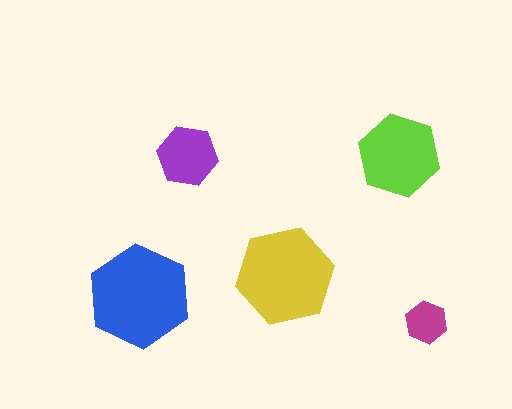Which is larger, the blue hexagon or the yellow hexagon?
The blue one.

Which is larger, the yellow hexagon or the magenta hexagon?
The yellow one.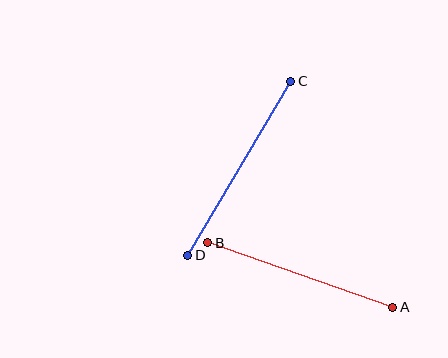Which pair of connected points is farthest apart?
Points C and D are farthest apart.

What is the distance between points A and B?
The distance is approximately 196 pixels.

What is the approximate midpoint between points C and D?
The midpoint is at approximately (239, 168) pixels.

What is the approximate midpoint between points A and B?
The midpoint is at approximately (300, 275) pixels.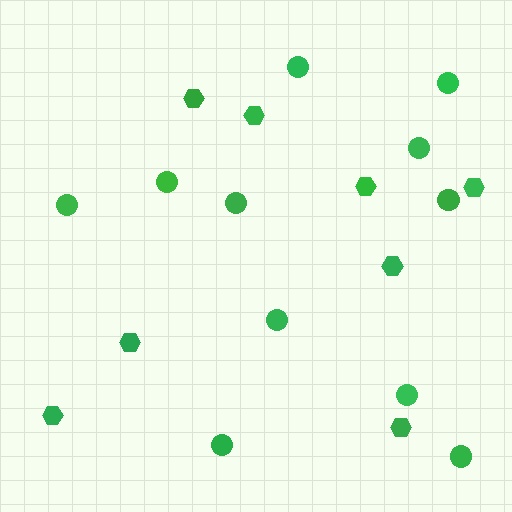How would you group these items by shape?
There are 2 groups: one group of hexagons (8) and one group of circles (11).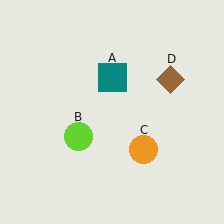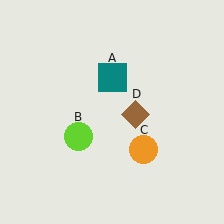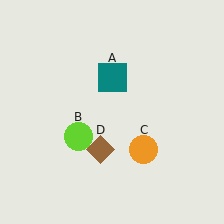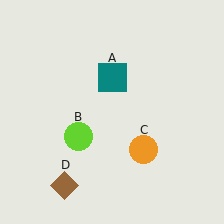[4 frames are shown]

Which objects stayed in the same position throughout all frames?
Teal square (object A) and lime circle (object B) and orange circle (object C) remained stationary.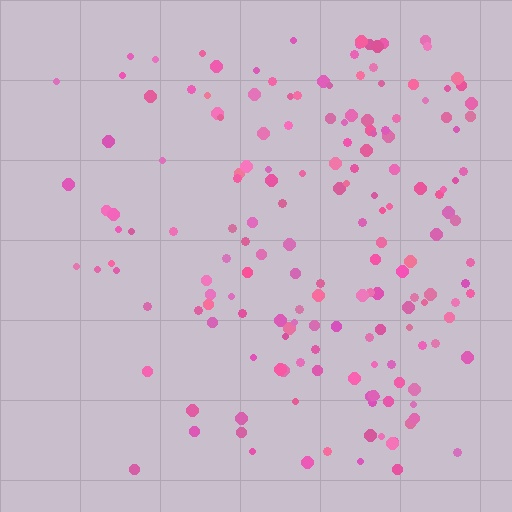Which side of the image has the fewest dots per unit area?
The left.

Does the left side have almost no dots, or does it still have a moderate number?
Still a moderate number, just noticeably fewer than the right.